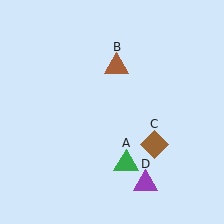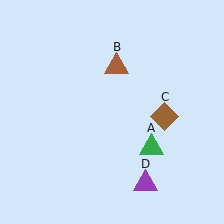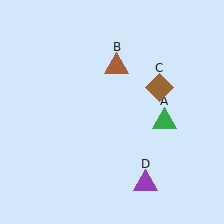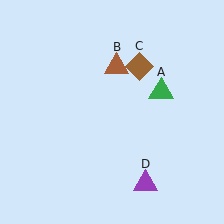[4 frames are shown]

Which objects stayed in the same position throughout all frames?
Brown triangle (object B) and purple triangle (object D) remained stationary.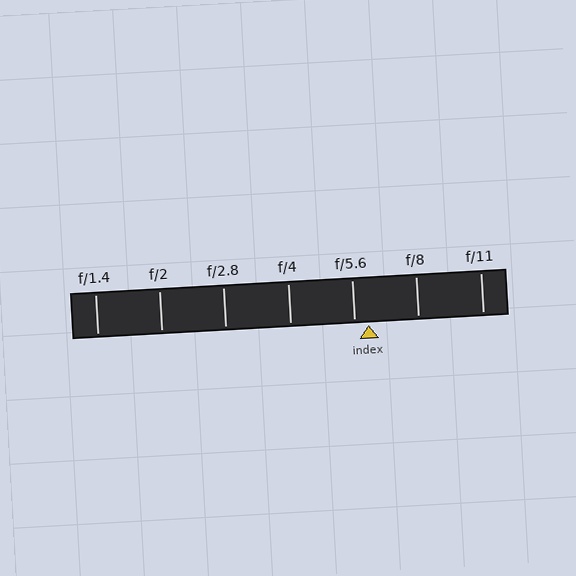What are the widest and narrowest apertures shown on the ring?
The widest aperture shown is f/1.4 and the narrowest is f/11.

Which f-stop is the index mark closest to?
The index mark is closest to f/5.6.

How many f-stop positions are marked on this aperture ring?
There are 7 f-stop positions marked.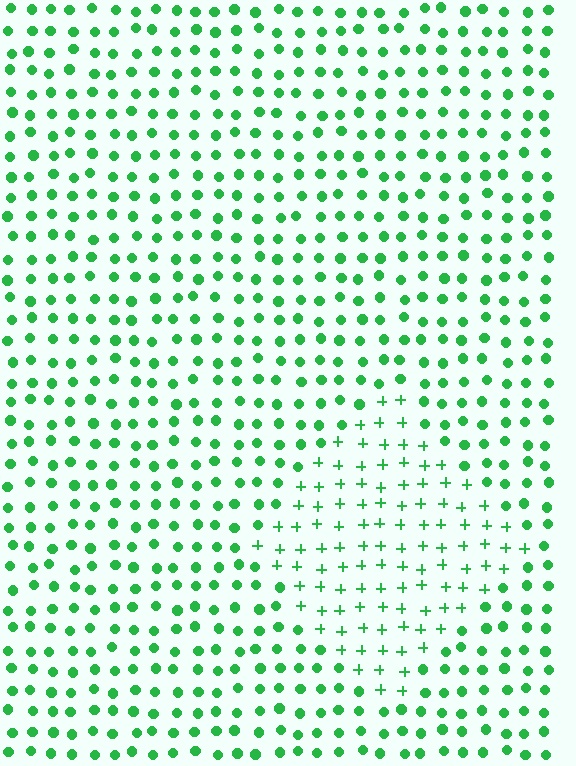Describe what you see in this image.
The image is filled with small green elements arranged in a uniform grid. A diamond-shaped region contains plus signs, while the surrounding area contains circles. The boundary is defined purely by the change in element shape.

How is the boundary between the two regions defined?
The boundary is defined by a change in element shape: plus signs inside vs. circles outside. All elements share the same color and spacing.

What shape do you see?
I see a diamond.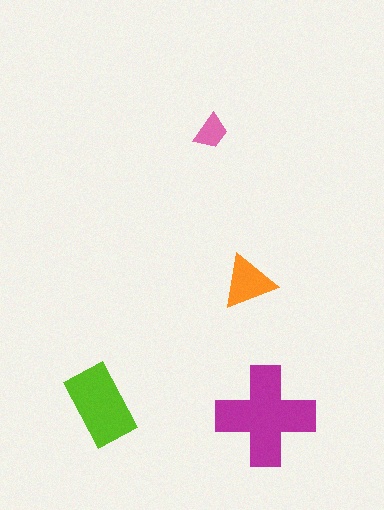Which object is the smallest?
The pink trapezoid.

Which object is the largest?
The magenta cross.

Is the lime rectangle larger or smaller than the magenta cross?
Smaller.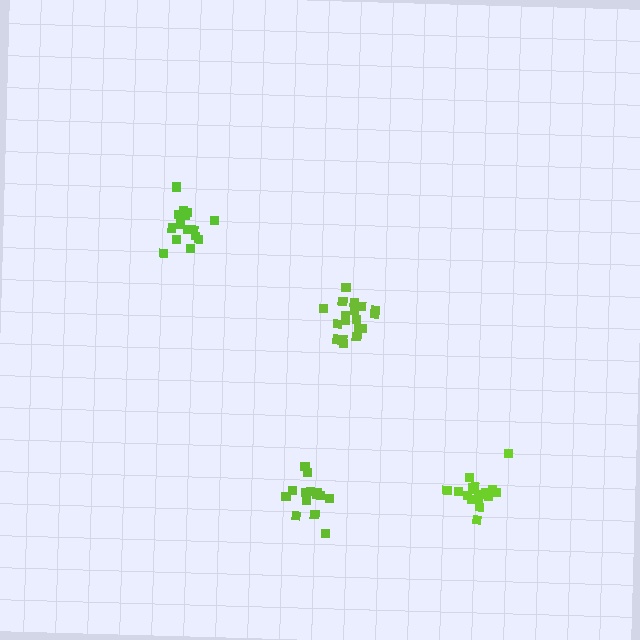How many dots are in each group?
Group 1: 16 dots, Group 2: 19 dots, Group 3: 14 dots, Group 4: 18 dots (67 total).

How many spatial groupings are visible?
There are 4 spatial groupings.